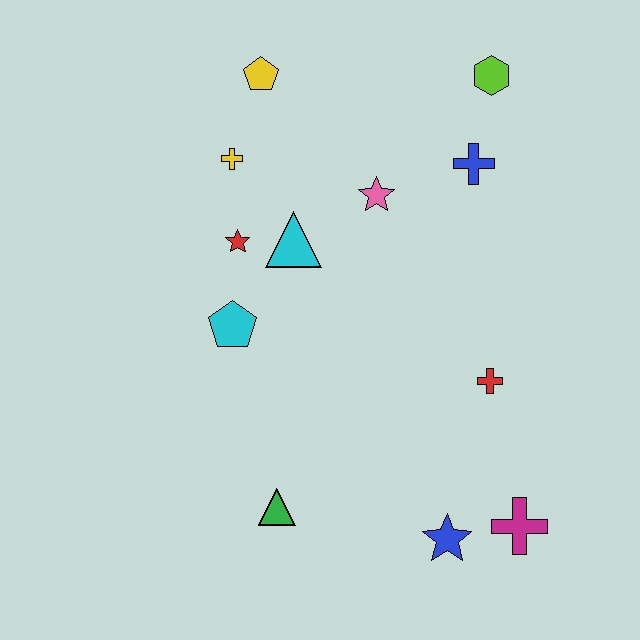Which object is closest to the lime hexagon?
The blue cross is closest to the lime hexagon.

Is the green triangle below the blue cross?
Yes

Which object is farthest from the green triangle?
The lime hexagon is farthest from the green triangle.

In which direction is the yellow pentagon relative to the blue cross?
The yellow pentagon is to the left of the blue cross.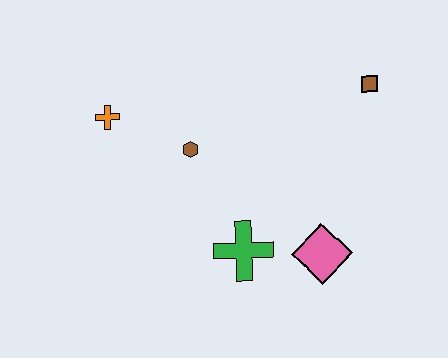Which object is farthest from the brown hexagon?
The brown square is farthest from the brown hexagon.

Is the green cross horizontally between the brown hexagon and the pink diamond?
Yes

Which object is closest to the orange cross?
The brown hexagon is closest to the orange cross.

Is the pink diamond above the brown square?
No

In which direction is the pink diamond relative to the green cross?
The pink diamond is to the right of the green cross.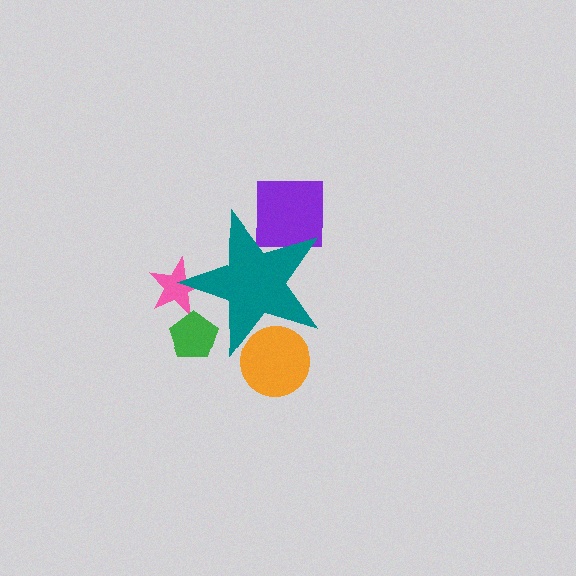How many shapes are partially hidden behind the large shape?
4 shapes are partially hidden.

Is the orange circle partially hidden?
Yes, the orange circle is partially hidden behind the teal star.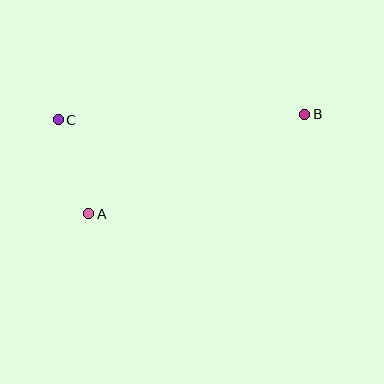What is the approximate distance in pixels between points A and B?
The distance between A and B is approximately 238 pixels.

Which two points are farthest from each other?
Points B and C are farthest from each other.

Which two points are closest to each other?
Points A and C are closest to each other.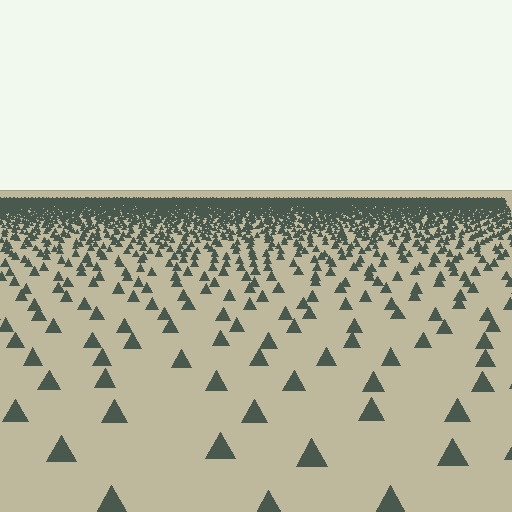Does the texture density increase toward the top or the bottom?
Density increases toward the top.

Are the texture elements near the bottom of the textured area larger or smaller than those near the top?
Larger. Near the bottom, elements are closer to the viewer and appear at a bigger on-screen size.